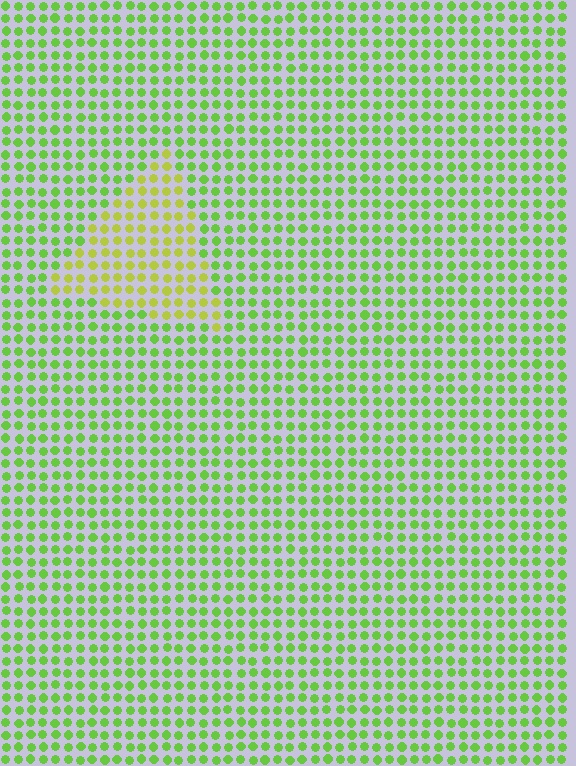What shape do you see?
I see a triangle.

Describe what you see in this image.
The image is filled with small lime elements in a uniform arrangement. A triangle-shaped region is visible where the elements are tinted to a slightly different hue, forming a subtle color boundary.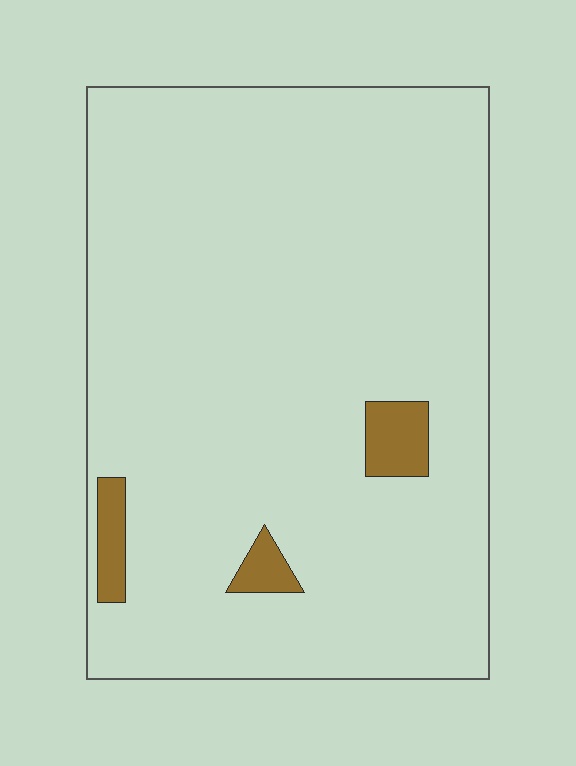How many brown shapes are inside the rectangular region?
3.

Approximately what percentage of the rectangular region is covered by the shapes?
Approximately 5%.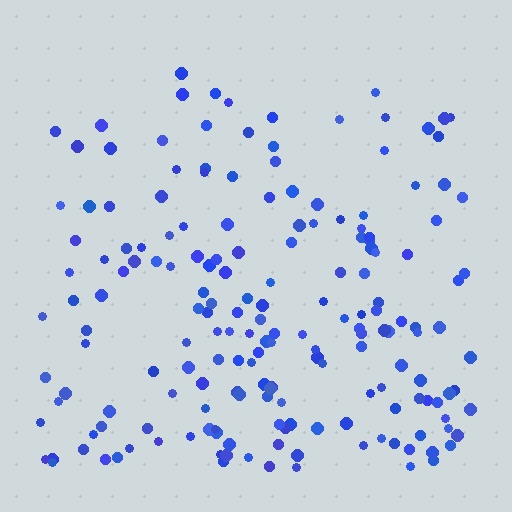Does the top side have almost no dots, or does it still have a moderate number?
Still a moderate number, just noticeably fewer than the bottom.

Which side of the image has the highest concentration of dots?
The bottom.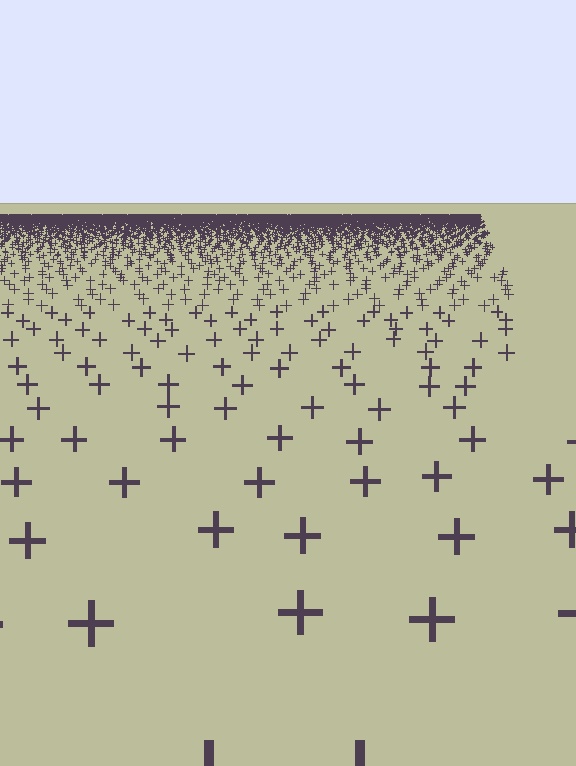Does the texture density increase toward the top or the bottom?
Density increases toward the top.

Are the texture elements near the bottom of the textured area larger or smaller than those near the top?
Larger. Near the bottom, elements are closer to the viewer and appear at a bigger on-screen size.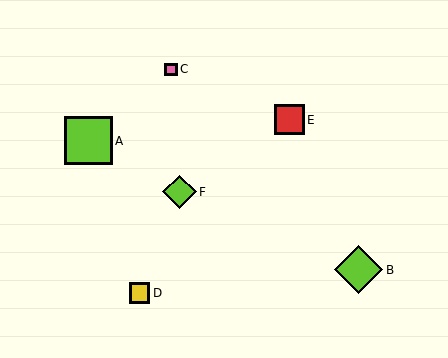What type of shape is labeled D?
Shape D is a yellow square.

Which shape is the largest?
The lime square (labeled A) is the largest.